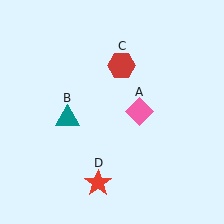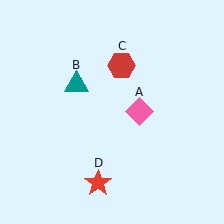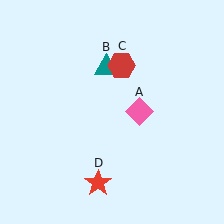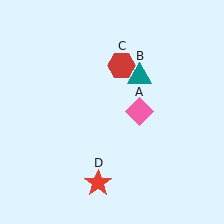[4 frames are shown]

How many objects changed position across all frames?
1 object changed position: teal triangle (object B).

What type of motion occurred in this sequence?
The teal triangle (object B) rotated clockwise around the center of the scene.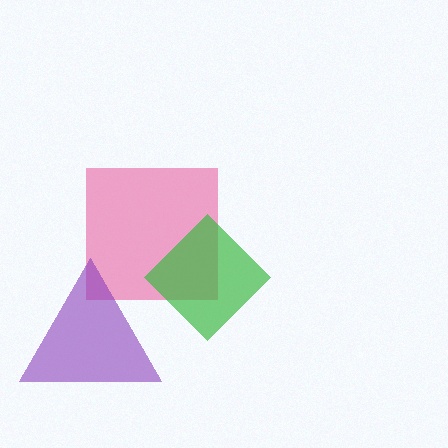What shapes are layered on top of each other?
The layered shapes are: a pink square, a green diamond, a purple triangle.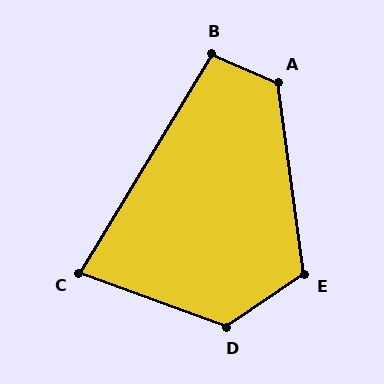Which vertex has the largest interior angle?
D, at approximately 126 degrees.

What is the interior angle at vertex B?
Approximately 98 degrees (obtuse).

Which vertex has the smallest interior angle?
C, at approximately 79 degrees.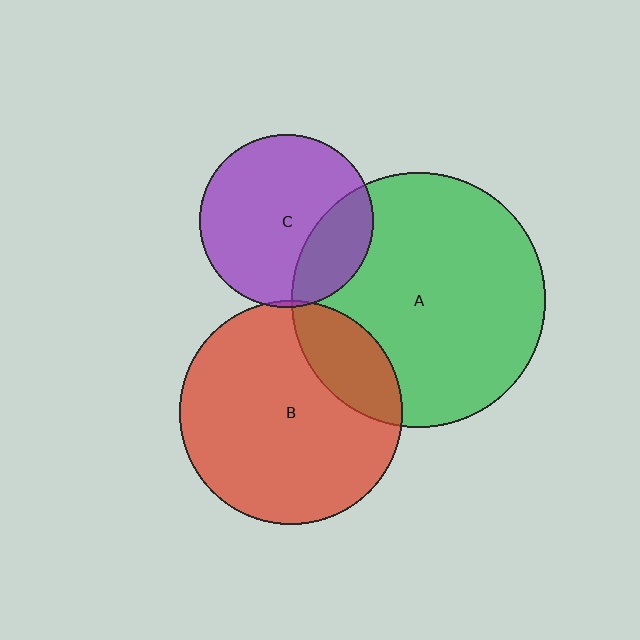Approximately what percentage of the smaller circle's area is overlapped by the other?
Approximately 5%.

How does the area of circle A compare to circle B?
Approximately 1.3 times.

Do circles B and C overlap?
Yes.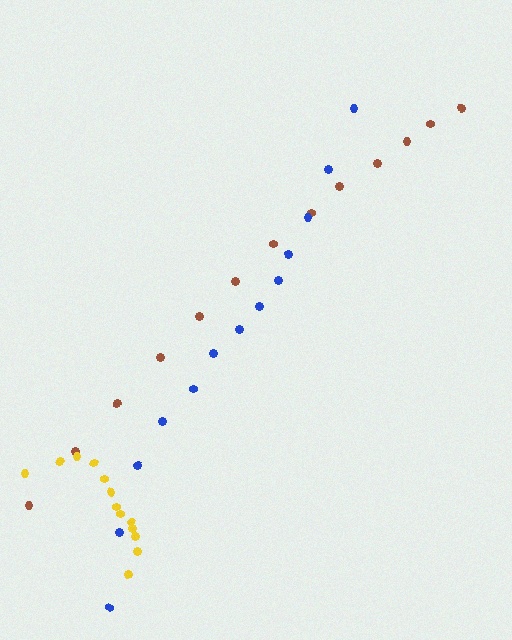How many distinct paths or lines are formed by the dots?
There are 3 distinct paths.